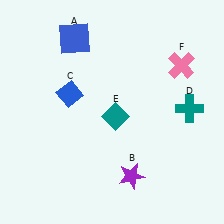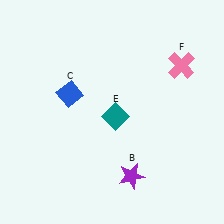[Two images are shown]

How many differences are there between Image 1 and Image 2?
There are 2 differences between the two images.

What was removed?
The teal cross (D), the blue square (A) were removed in Image 2.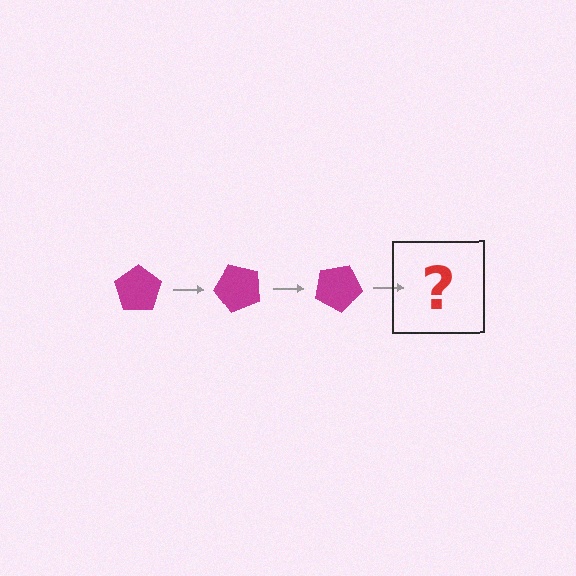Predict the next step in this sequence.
The next step is a magenta pentagon rotated 150 degrees.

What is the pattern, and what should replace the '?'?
The pattern is that the pentagon rotates 50 degrees each step. The '?' should be a magenta pentagon rotated 150 degrees.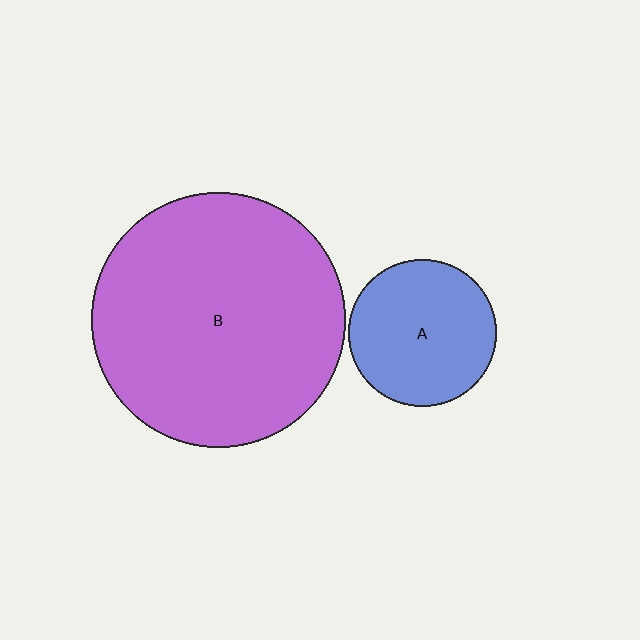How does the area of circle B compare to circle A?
Approximately 3.0 times.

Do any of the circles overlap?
No, none of the circles overlap.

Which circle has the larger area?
Circle B (purple).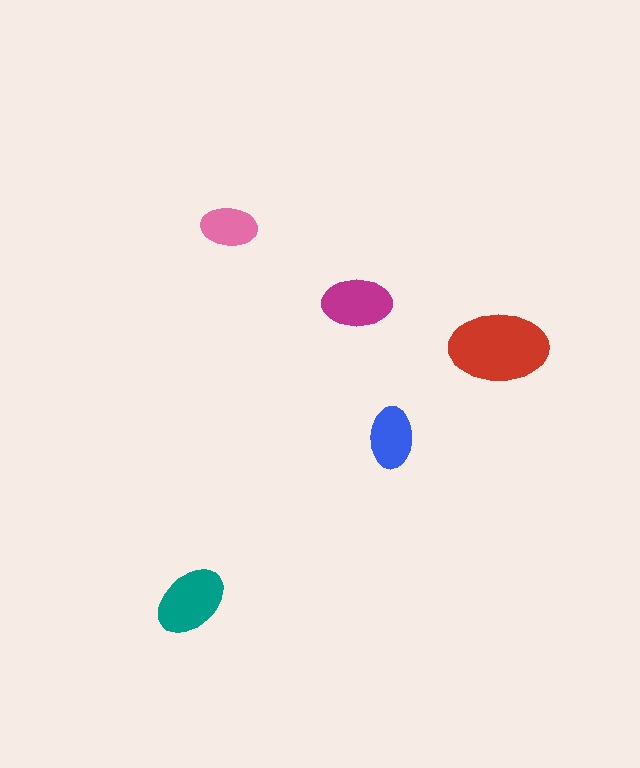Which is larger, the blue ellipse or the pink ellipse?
The blue one.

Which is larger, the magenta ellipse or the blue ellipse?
The magenta one.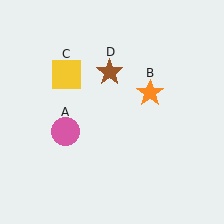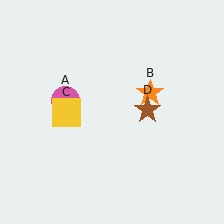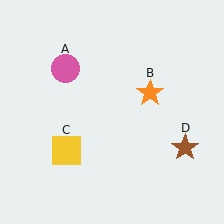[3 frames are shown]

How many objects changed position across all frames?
3 objects changed position: pink circle (object A), yellow square (object C), brown star (object D).